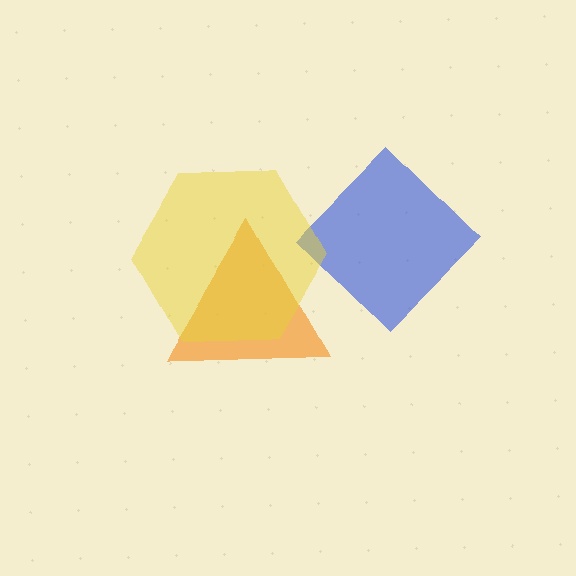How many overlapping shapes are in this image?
There are 3 overlapping shapes in the image.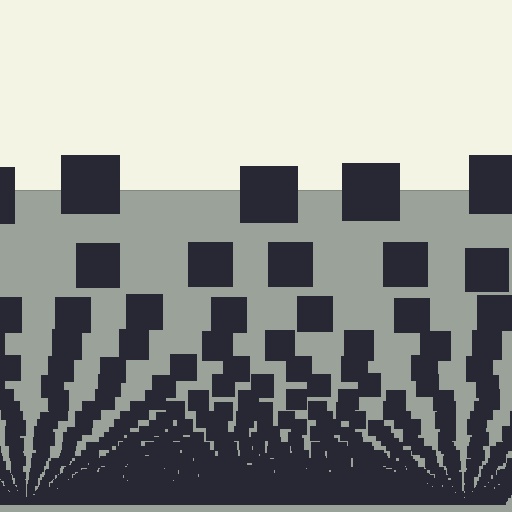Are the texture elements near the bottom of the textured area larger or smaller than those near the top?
Smaller. The gradient is inverted — elements near the bottom are smaller and denser.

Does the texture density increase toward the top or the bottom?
Density increases toward the bottom.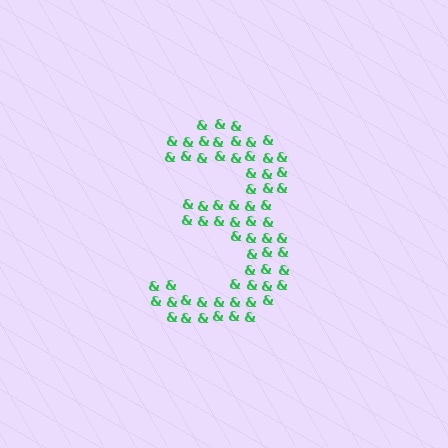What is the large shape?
The large shape is the digit 3.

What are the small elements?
The small elements are ampersands.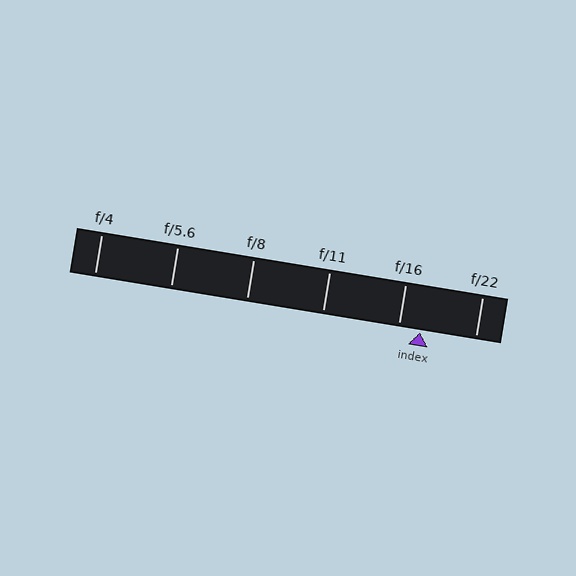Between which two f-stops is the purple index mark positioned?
The index mark is between f/16 and f/22.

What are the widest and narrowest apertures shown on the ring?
The widest aperture shown is f/4 and the narrowest is f/22.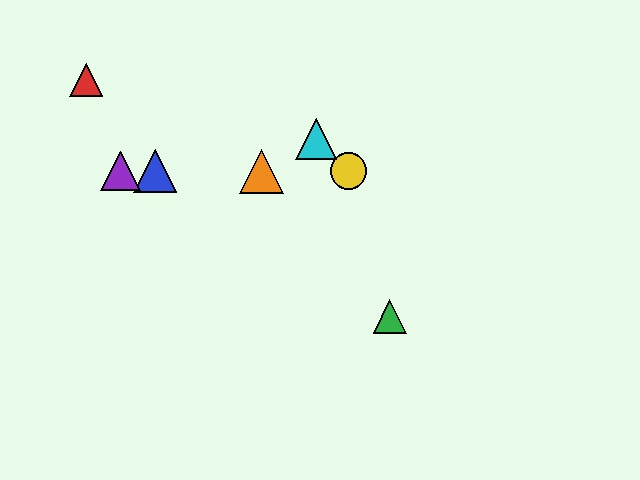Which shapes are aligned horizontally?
The blue triangle, the yellow circle, the purple triangle, the orange triangle are aligned horizontally.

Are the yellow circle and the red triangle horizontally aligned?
No, the yellow circle is at y≈171 and the red triangle is at y≈80.